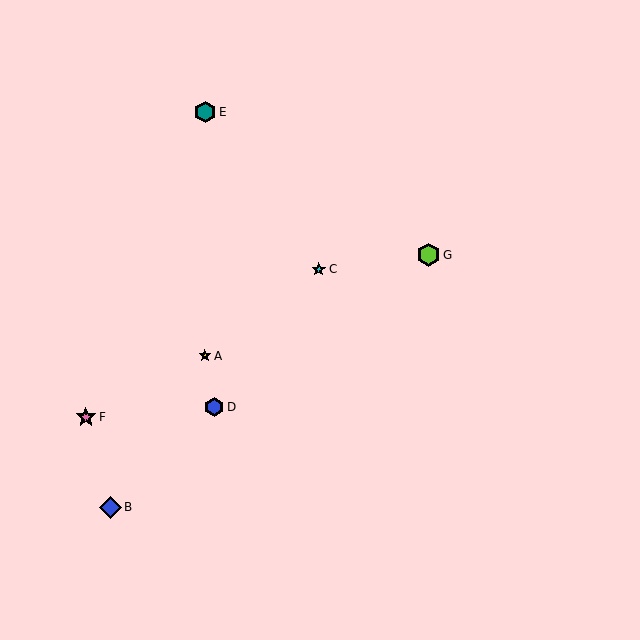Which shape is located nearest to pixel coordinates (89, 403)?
The pink star (labeled F) at (86, 417) is nearest to that location.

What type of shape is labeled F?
Shape F is a pink star.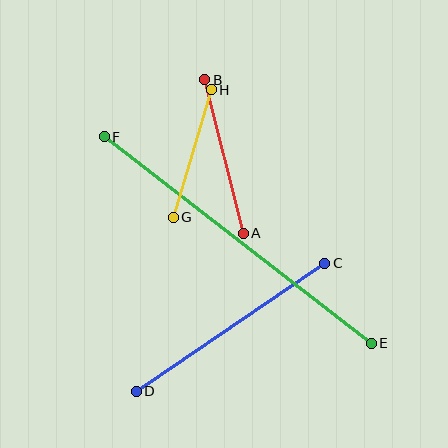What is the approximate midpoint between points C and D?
The midpoint is at approximately (230, 327) pixels.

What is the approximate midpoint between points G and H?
The midpoint is at approximately (192, 154) pixels.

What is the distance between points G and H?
The distance is approximately 133 pixels.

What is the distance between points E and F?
The distance is approximately 338 pixels.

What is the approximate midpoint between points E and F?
The midpoint is at approximately (238, 240) pixels.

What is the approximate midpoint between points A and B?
The midpoint is at approximately (224, 156) pixels.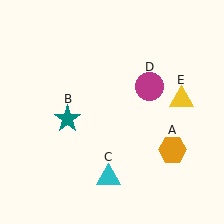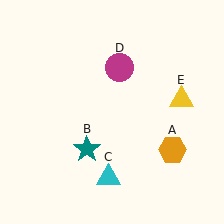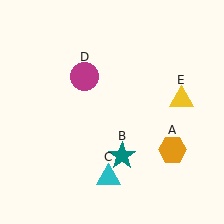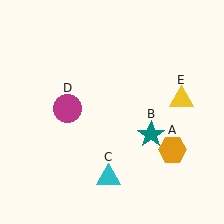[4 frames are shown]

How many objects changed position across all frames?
2 objects changed position: teal star (object B), magenta circle (object D).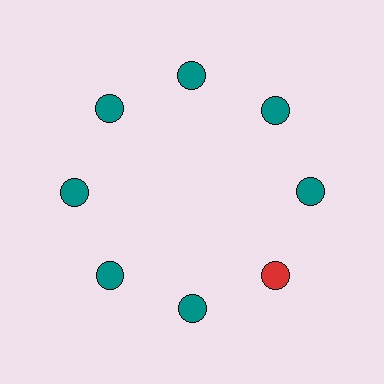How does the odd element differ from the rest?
It has a different color: red instead of teal.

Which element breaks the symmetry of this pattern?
The red circle at roughly the 4 o'clock position breaks the symmetry. All other shapes are teal circles.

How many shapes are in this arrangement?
There are 8 shapes arranged in a ring pattern.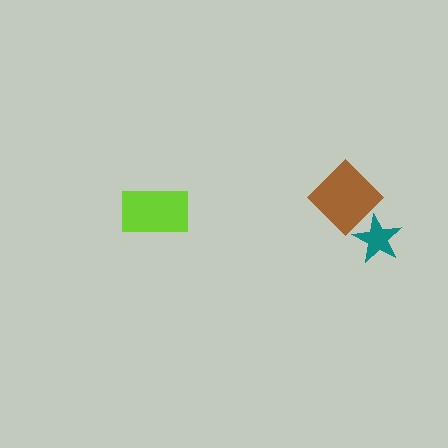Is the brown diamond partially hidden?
Yes, it is partially covered by another shape.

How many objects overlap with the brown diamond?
1 object overlaps with the brown diamond.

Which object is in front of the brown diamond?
The teal star is in front of the brown diamond.